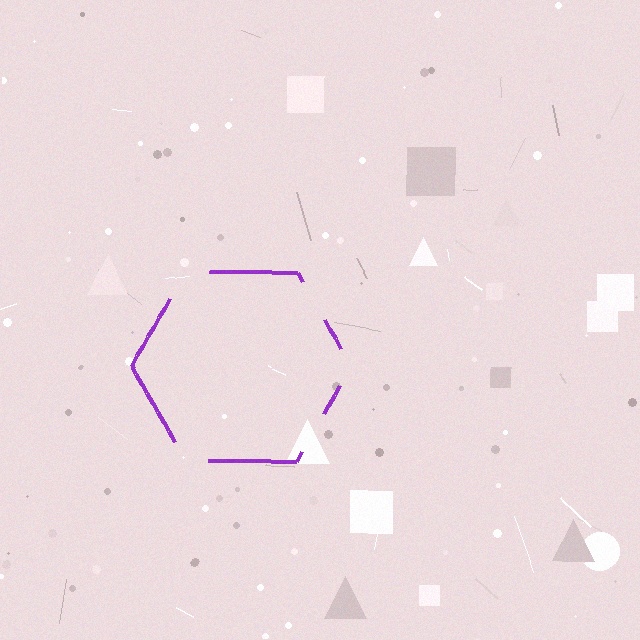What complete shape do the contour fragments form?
The contour fragments form a hexagon.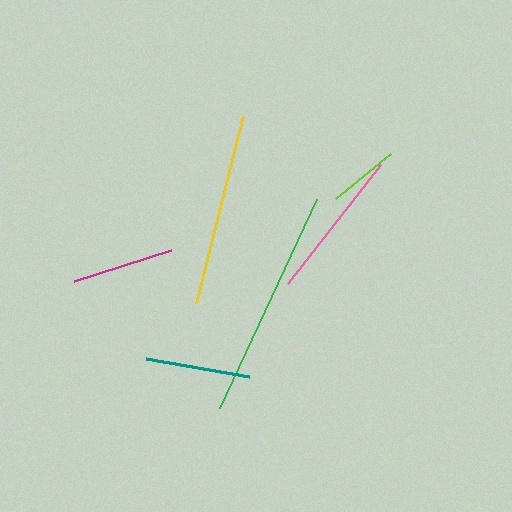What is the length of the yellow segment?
The yellow segment is approximately 193 pixels long.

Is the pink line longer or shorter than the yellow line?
The yellow line is longer than the pink line.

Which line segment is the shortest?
The lime line is the shortest at approximately 72 pixels.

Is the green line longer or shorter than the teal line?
The green line is longer than the teal line.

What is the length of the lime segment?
The lime segment is approximately 72 pixels long.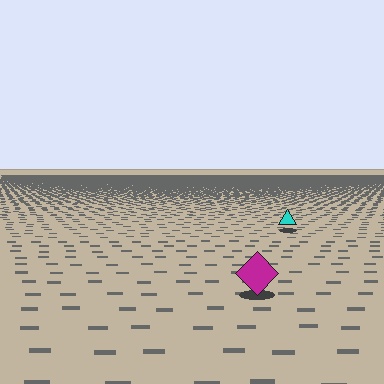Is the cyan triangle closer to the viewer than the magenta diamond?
No. The magenta diamond is closer — you can tell from the texture gradient: the ground texture is coarser near it.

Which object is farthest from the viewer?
The cyan triangle is farthest from the viewer. It appears smaller and the ground texture around it is denser.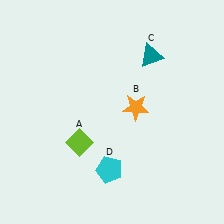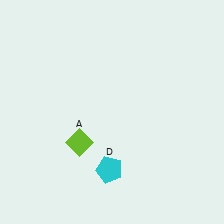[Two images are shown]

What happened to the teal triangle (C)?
The teal triangle (C) was removed in Image 2. It was in the top-right area of Image 1.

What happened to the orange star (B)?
The orange star (B) was removed in Image 2. It was in the top-right area of Image 1.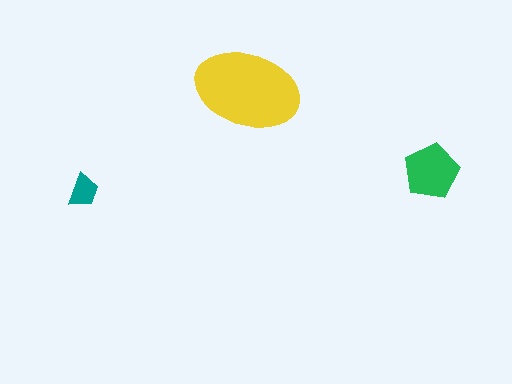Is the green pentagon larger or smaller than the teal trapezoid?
Larger.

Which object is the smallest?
The teal trapezoid.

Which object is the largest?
The yellow ellipse.